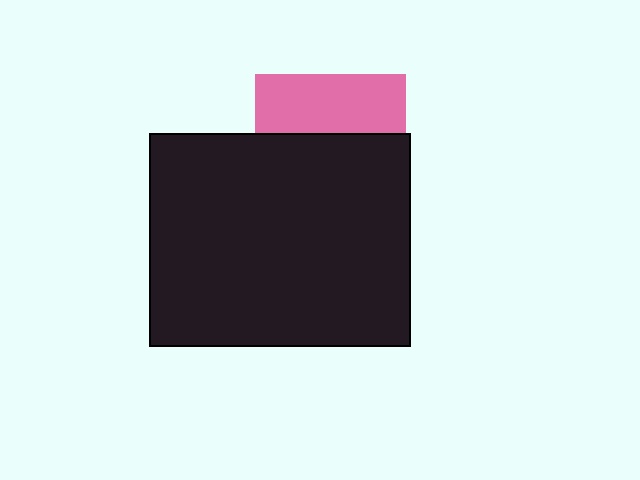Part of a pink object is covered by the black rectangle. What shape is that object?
It is a square.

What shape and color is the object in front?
The object in front is a black rectangle.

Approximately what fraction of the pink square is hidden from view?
Roughly 61% of the pink square is hidden behind the black rectangle.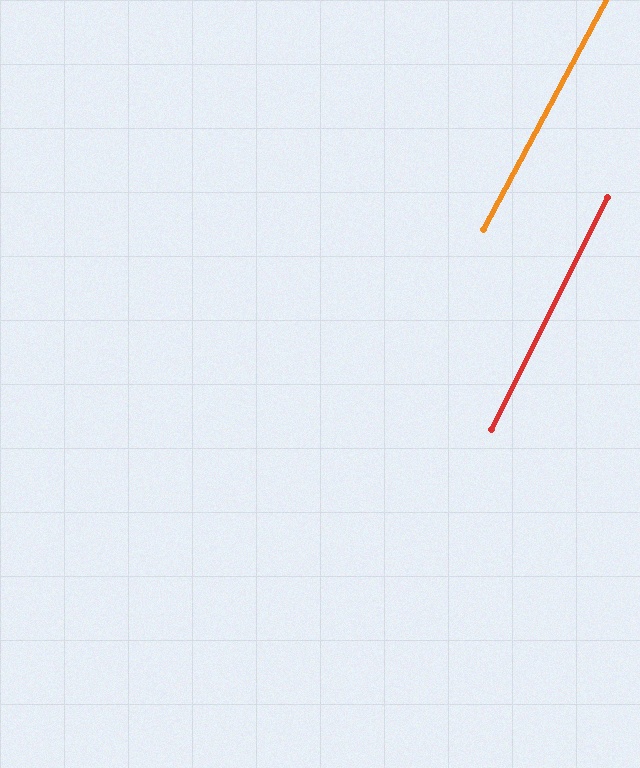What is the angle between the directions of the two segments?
Approximately 2 degrees.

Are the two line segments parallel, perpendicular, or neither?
Parallel — their directions differ by only 1.7°.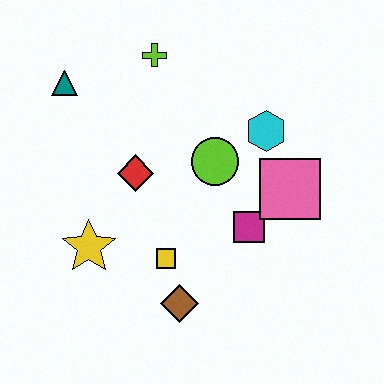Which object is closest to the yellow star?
The yellow square is closest to the yellow star.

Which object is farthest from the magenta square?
The teal triangle is farthest from the magenta square.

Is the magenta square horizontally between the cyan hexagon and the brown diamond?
Yes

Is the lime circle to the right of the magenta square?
No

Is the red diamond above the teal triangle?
No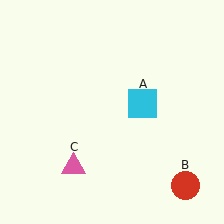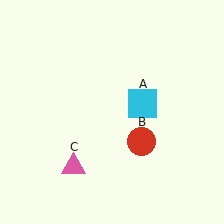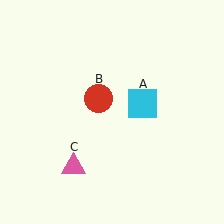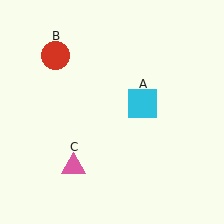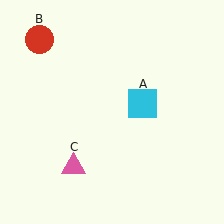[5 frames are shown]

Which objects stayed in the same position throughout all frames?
Cyan square (object A) and pink triangle (object C) remained stationary.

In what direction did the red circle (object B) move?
The red circle (object B) moved up and to the left.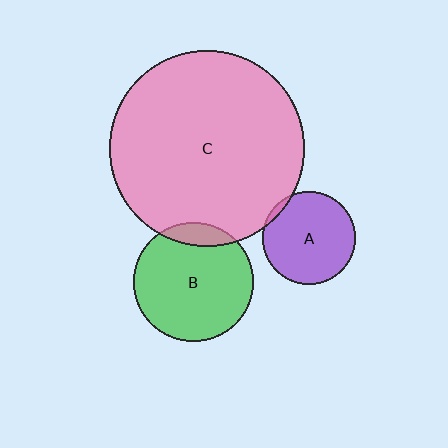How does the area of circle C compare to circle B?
Approximately 2.7 times.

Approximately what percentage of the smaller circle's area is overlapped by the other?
Approximately 10%.